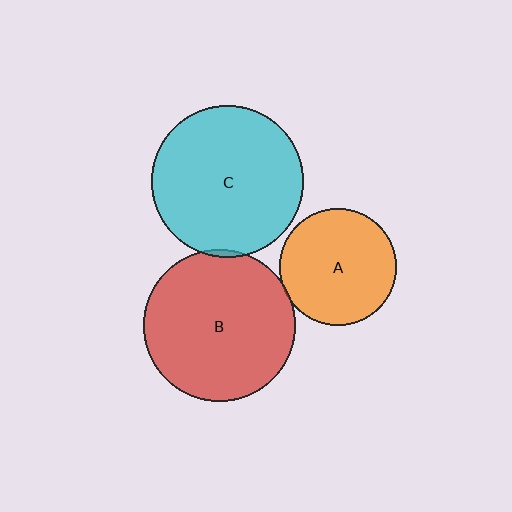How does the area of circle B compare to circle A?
Approximately 1.7 times.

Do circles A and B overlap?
Yes.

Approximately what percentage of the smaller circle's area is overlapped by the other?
Approximately 5%.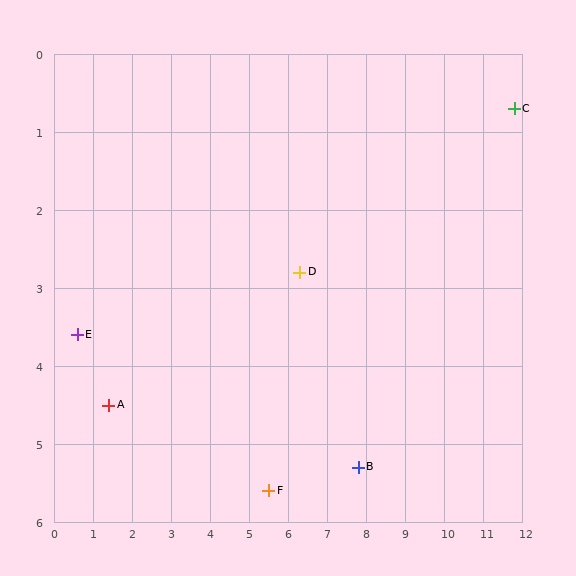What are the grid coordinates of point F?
Point F is at approximately (5.5, 5.6).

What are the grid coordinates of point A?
Point A is at approximately (1.4, 4.5).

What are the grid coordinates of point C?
Point C is at approximately (11.8, 0.7).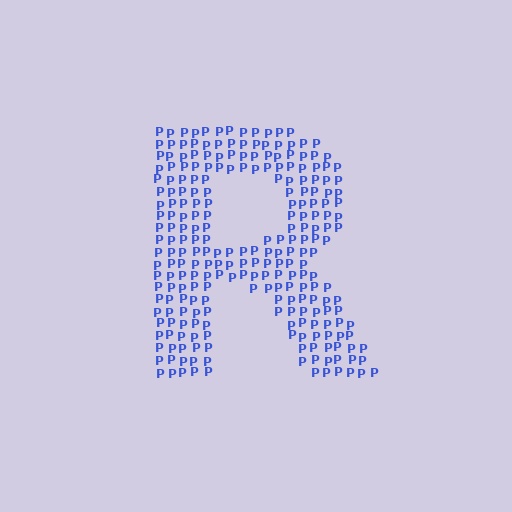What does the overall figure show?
The overall figure shows the letter R.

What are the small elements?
The small elements are letter P's.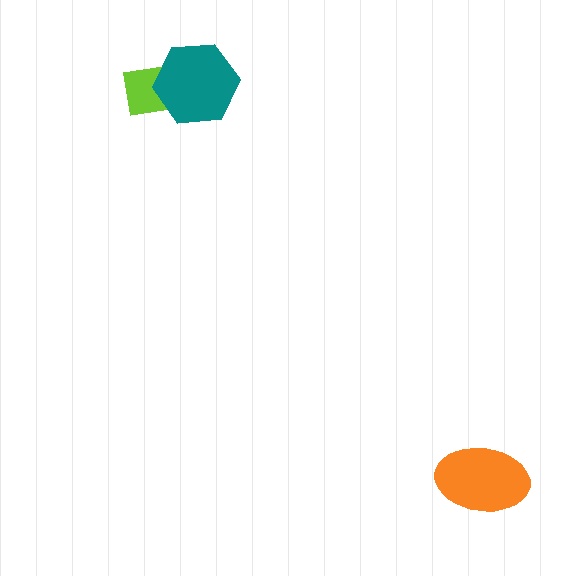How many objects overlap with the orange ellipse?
0 objects overlap with the orange ellipse.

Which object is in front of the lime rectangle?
The teal hexagon is in front of the lime rectangle.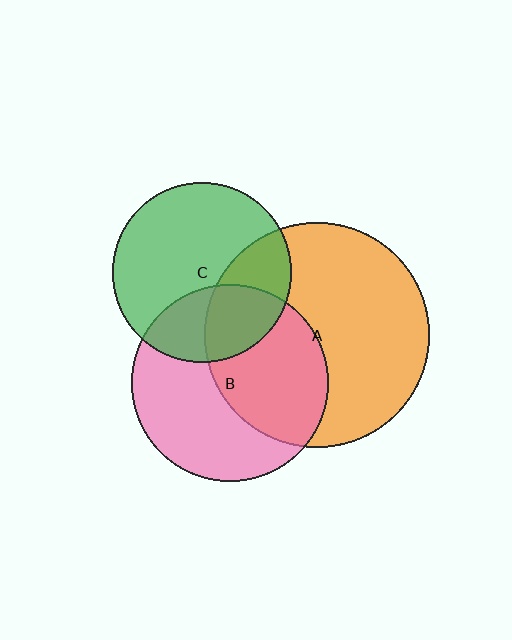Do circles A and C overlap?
Yes.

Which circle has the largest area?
Circle A (orange).